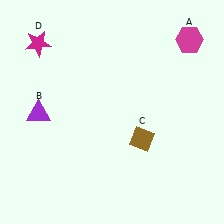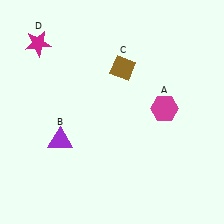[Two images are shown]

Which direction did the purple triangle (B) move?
The purple triangle (B) moved down.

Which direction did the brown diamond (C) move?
The brown diamond (C) moved up.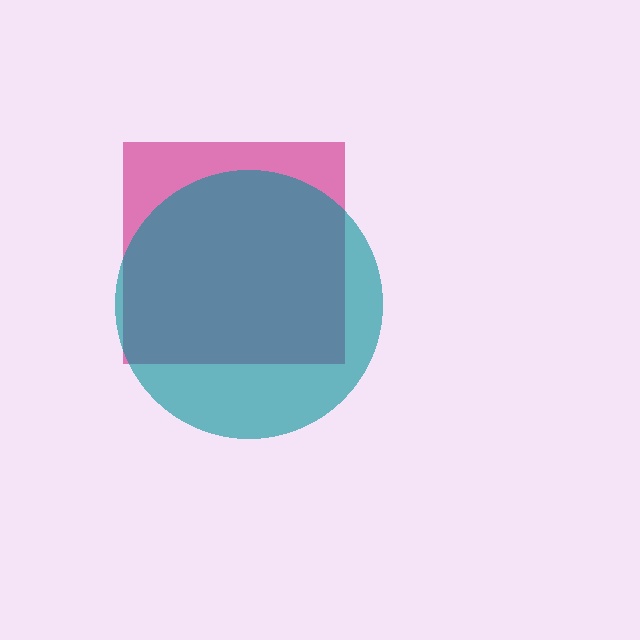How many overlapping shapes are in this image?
There are 2 overlapping shapes in the image.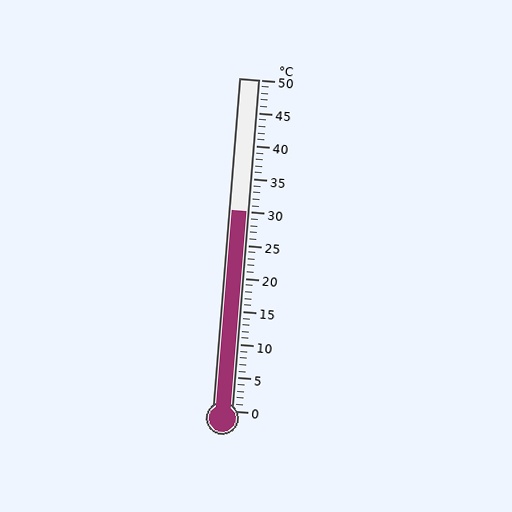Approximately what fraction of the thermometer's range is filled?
The thermometer is filled to approximately 60% of its range.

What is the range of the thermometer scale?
The thermometer scale ranges from 0°C to 50°C.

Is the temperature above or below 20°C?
The temperature is above 20°C.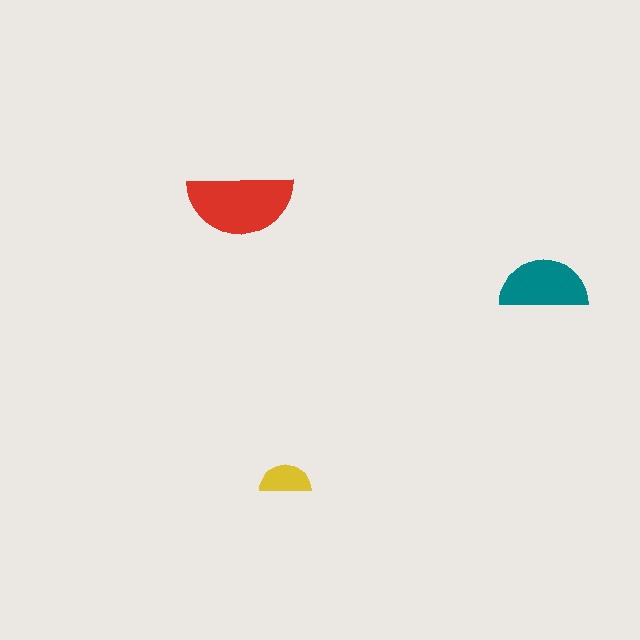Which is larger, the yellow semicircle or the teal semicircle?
The teal one.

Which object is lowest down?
The yellow semicircle is bottommost.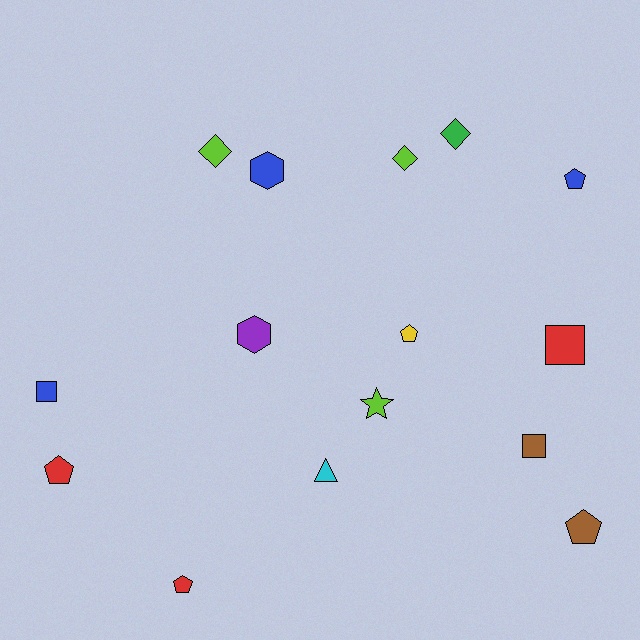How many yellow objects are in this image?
There is 1 yellow object.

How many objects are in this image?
There are 15 objects.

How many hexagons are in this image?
There are 2 hexagons.